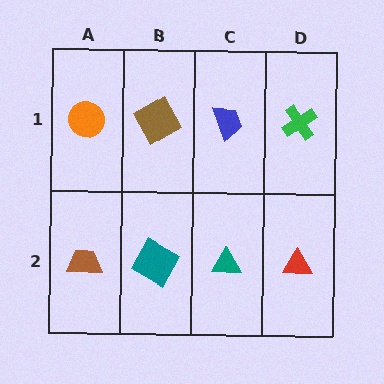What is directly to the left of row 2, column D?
A teal triangle.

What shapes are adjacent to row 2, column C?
A blue trapezoid (row 1, column C), a teal square (row 2, column B), a red triangle (row 2, column D).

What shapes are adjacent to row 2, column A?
An orange circle (row 1, column A), a teal square (row 2, column B).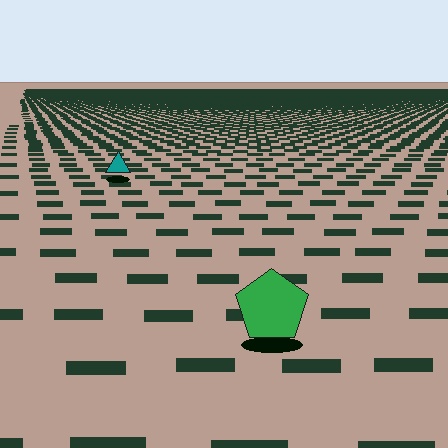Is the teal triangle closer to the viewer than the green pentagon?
No. The green pentagon is closer — you can tell from the texture gradient: the ground texture is coarser near it.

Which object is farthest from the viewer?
The teal triangle is farthest from the viewer. It appears smaller and the ground texture around it is denser.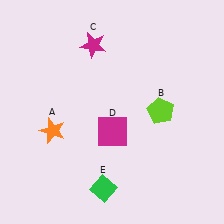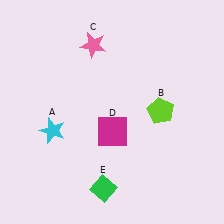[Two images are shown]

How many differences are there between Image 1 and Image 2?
There are 2 differences between the two images.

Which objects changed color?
A changed from orange to cyan. C changed from magenta to pink.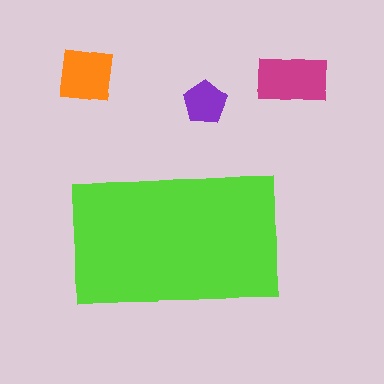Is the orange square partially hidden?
No, the orange square is fully visible.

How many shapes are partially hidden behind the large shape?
0 shapes are partially hidden.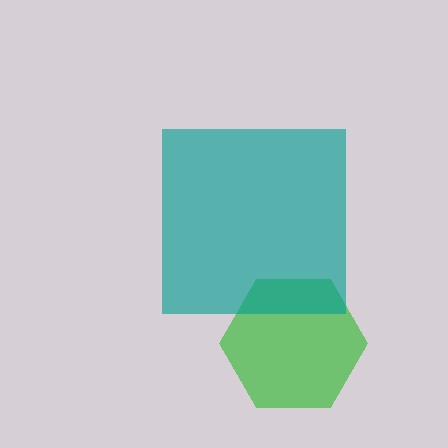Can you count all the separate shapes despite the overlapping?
Yes, there are 2 separate shapes.